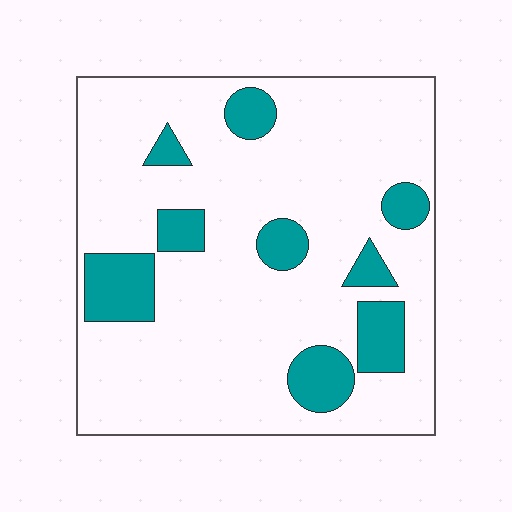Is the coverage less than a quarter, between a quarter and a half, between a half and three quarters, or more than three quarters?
Less than a quarter.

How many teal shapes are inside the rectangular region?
9.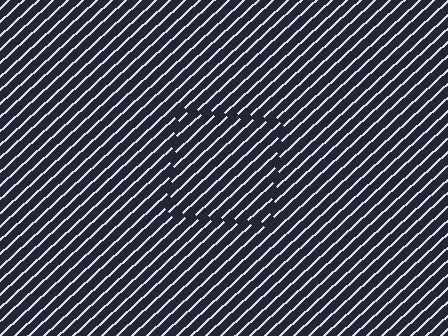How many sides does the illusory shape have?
4 sides — the line-ends trace a square.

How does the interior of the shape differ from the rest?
The interior of the shape contains the same grating, shifted by half a period — the contour is defined by the phase discontinuity where line-ends from the inner and outer gratings abut.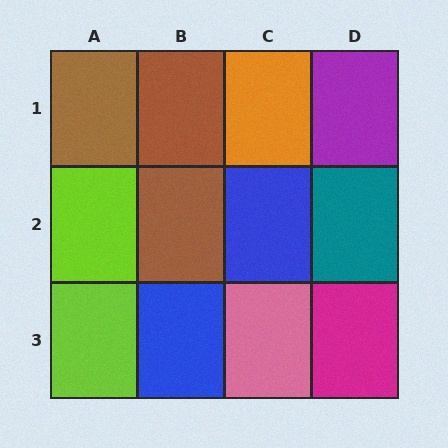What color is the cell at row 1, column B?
Brown.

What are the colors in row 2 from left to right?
Lime, brown, blue, teal.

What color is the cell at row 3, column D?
Magenta.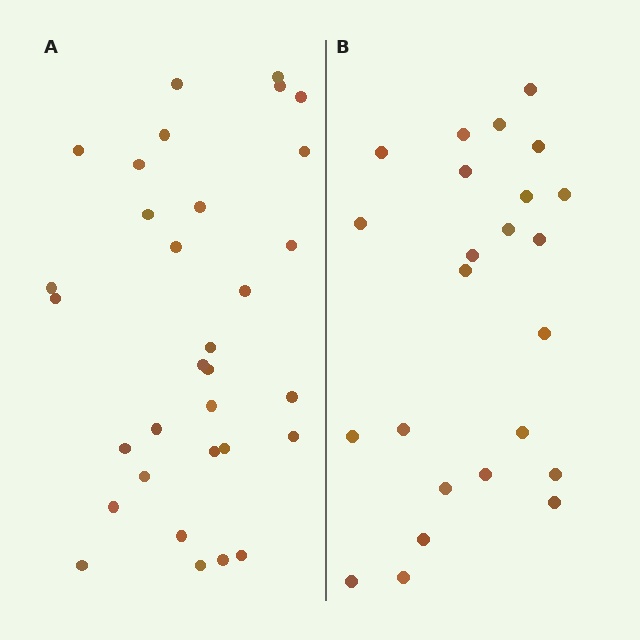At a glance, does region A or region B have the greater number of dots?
Region A (the left region) has more dots.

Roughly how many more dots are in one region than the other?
Region A has roughly 8 or so more dots than region B.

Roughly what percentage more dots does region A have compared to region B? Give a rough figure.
About 35% more.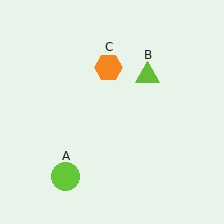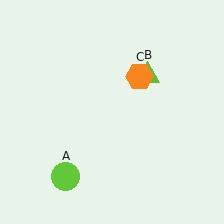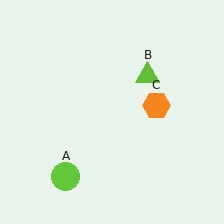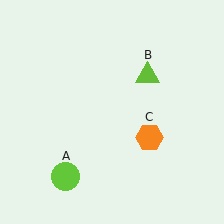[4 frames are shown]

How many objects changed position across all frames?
1 object changed position: orange hexagon (object C).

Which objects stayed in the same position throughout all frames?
Lime circle (object A) and lime triangle (object B) remained stationary.